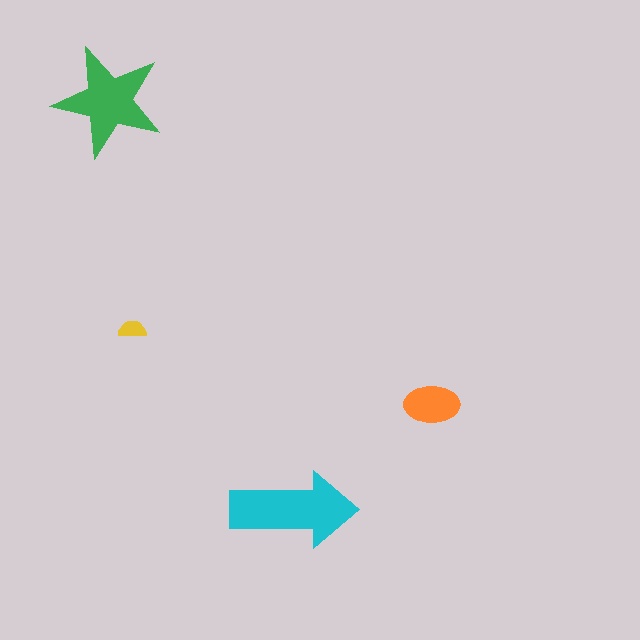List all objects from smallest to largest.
The yellow semicircle, the orange ellipse, the green star, the cyan arrow.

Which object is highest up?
The green star is topmost.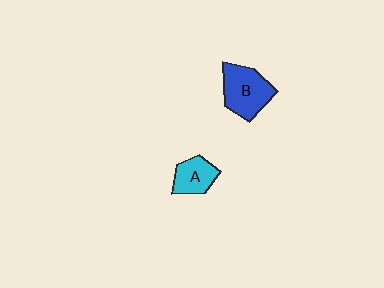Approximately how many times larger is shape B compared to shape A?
Approximately 1.6 times.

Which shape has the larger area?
Shape B (blue).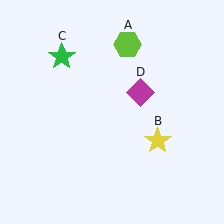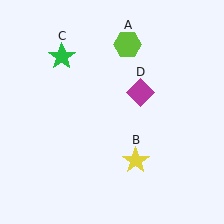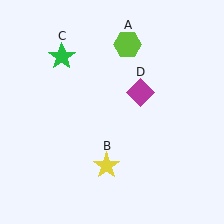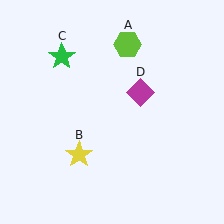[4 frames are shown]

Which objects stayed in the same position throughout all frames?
Lime hexagon (object A) and green star (object C) and magenta diamond (object D) remained stationary.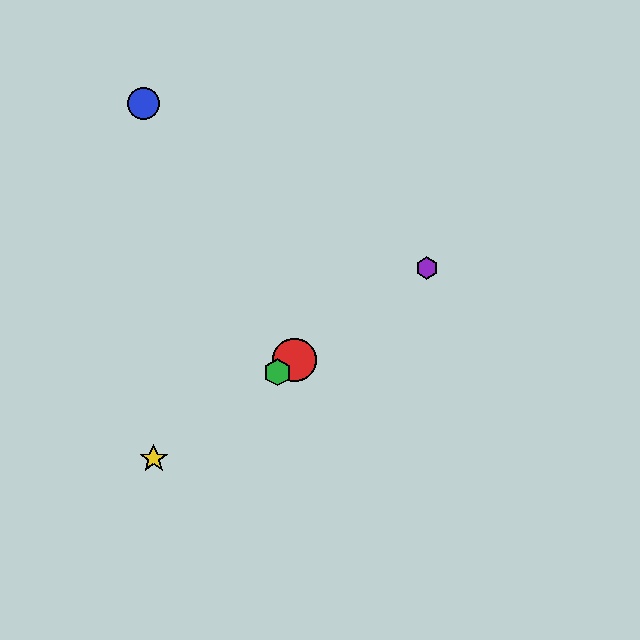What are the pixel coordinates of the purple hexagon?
The purple hexagon is at (427, 268).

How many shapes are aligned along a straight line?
4 shapes (the red circle, the green hexagon, the yellow star, the purple hexagon) are aligned along a straight line.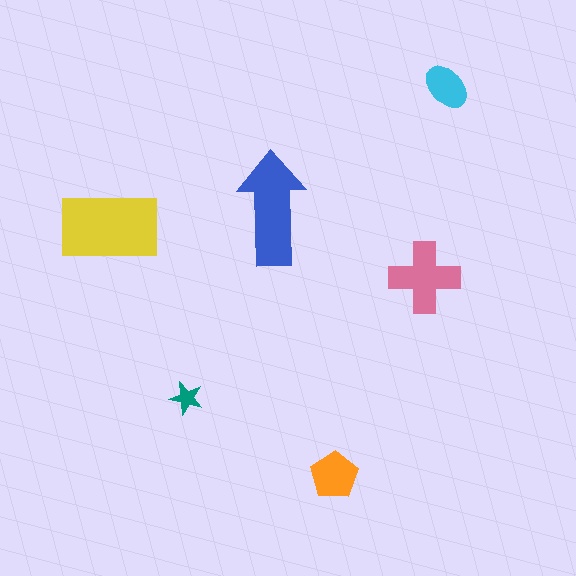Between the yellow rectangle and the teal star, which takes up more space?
The yellow rectangle.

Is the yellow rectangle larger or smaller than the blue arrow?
Larger.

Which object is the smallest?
The teal star.